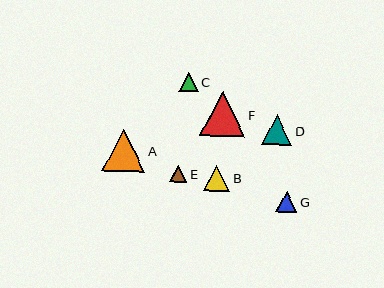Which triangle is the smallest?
Triangle E is the smallest with a size of approximately 17 pixels.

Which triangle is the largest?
Triangle F is the largest with a size of approximately 45 pixels.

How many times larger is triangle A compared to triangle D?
Triangle A is approximately 1.4 times the size of triangle D.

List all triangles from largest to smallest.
From largest to smallest: F, A, D, B, G, C, E.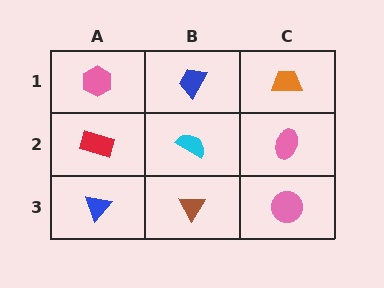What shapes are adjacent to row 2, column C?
An orange trapezoid (row 1, column C), a pink circle (row 3, column C), a cyan semicircle (row 2, column B).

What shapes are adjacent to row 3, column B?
A cyan semicircle (row 2, column B), a blue triangle (row 3, column A), a pink circle (row 3, column C).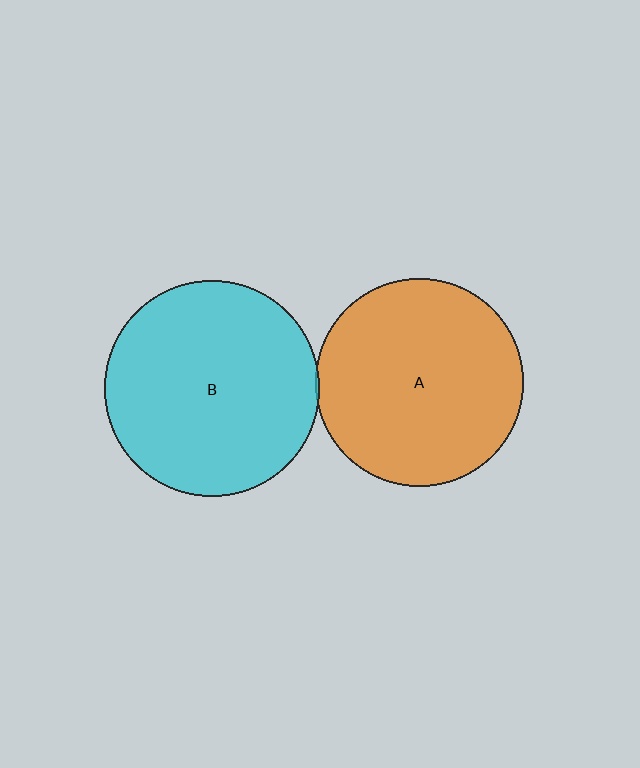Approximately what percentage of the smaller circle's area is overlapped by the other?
Approximately 5%.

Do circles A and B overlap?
Yes.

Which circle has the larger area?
Circle B (cyan).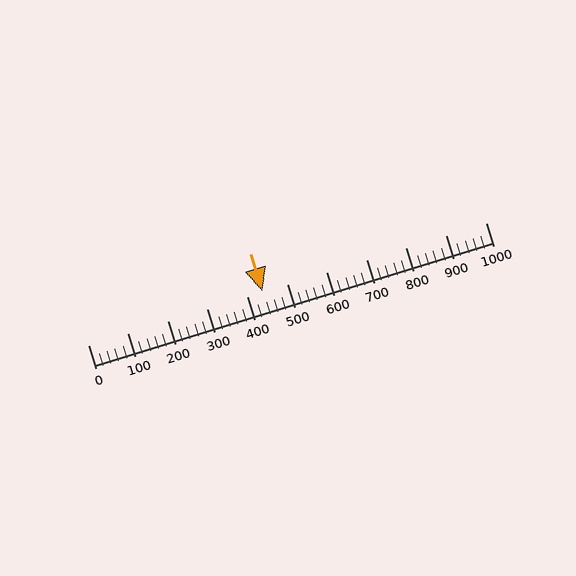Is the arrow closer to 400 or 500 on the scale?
The arrow is closer to 400.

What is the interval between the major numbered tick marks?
The major tick marks are spaced 100 units apart.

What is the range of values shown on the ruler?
The ruler shows values from 0 to 1000.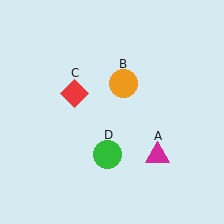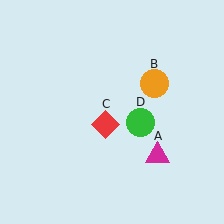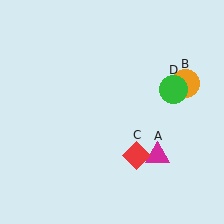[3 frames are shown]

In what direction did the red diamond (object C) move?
The red diamond (object C) moved down and to the right.